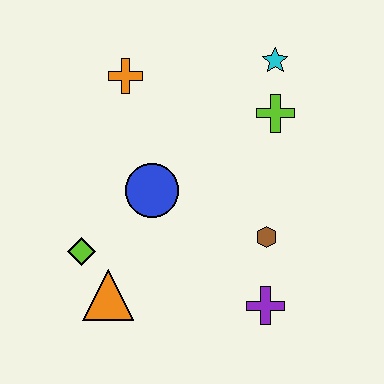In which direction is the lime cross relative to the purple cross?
The lime cross is above the purple cross.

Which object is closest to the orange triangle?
The lime diamond is closest to the orange triangle.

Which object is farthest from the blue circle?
The cyan star is farthest from the blue circle.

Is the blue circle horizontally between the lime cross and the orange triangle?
Yes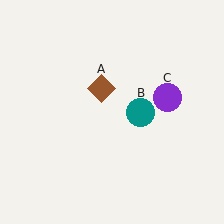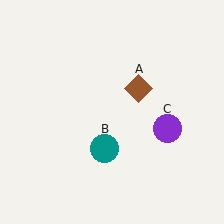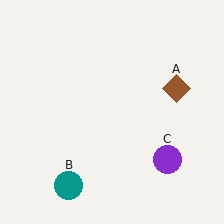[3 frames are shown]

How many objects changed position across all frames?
3 objects changed position: brown diamond (object A), teal circle (object B), purple circle (object C).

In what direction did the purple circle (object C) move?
The purple circle (object C) moved down.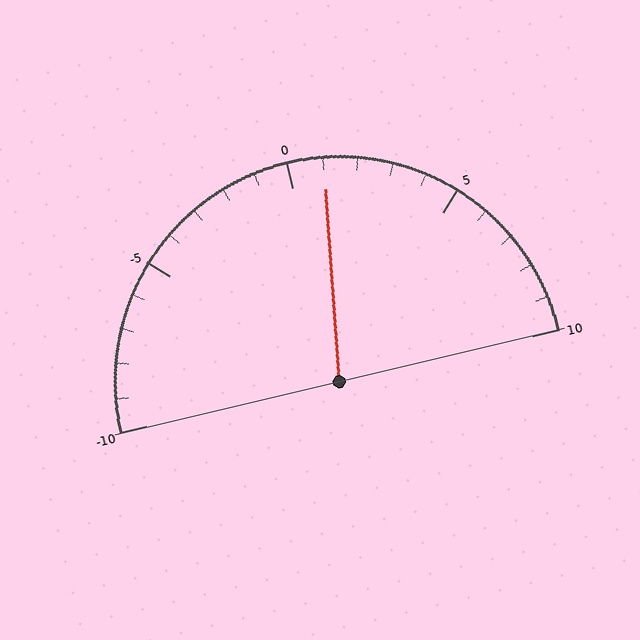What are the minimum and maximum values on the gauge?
The gauge ranges from -10 to 10.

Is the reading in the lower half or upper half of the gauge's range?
The reading is in the upper half of the range (-10 to 10).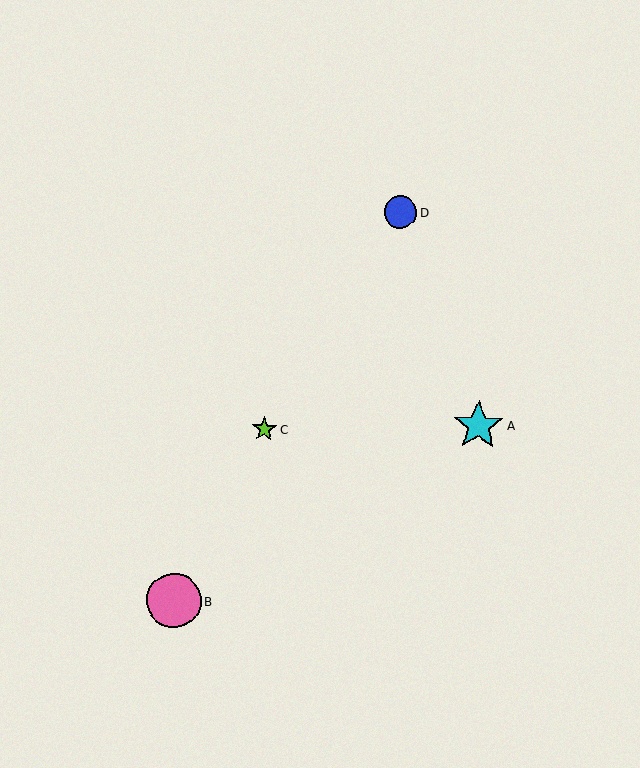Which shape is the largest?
The pink circle (labeled B) is the largest.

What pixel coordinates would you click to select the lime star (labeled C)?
Click at (264, 429) to select the lime star C.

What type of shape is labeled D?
Shape D is a blue circle.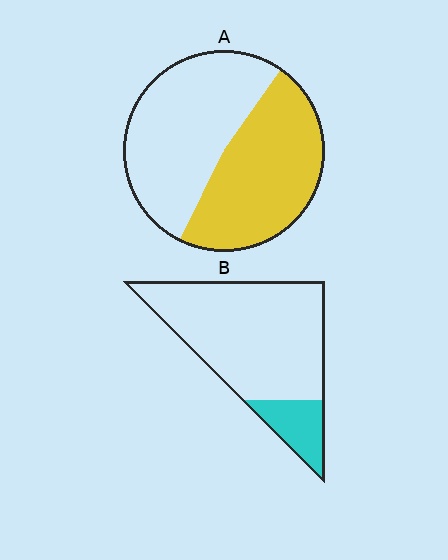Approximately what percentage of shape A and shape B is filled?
A is approximately 50% and B is approximately 15%.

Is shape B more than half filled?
No.